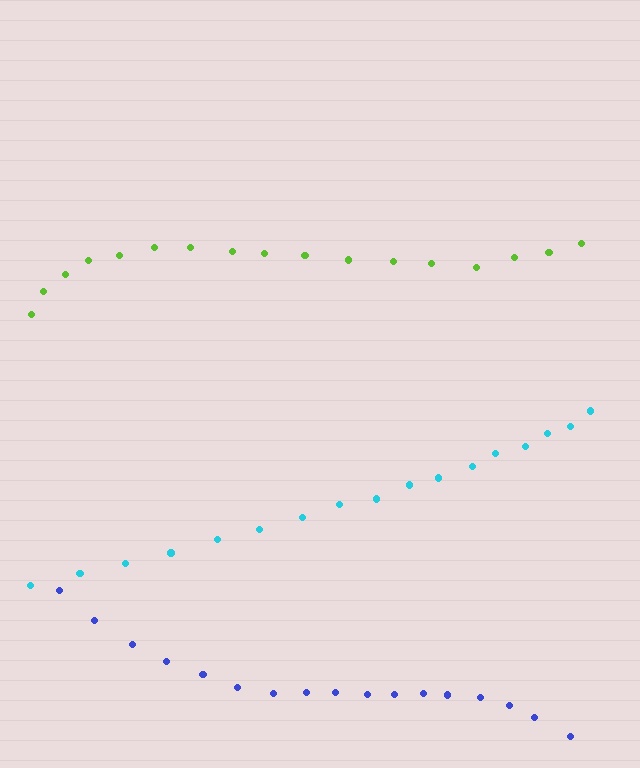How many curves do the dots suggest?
There are 3 distinct paths.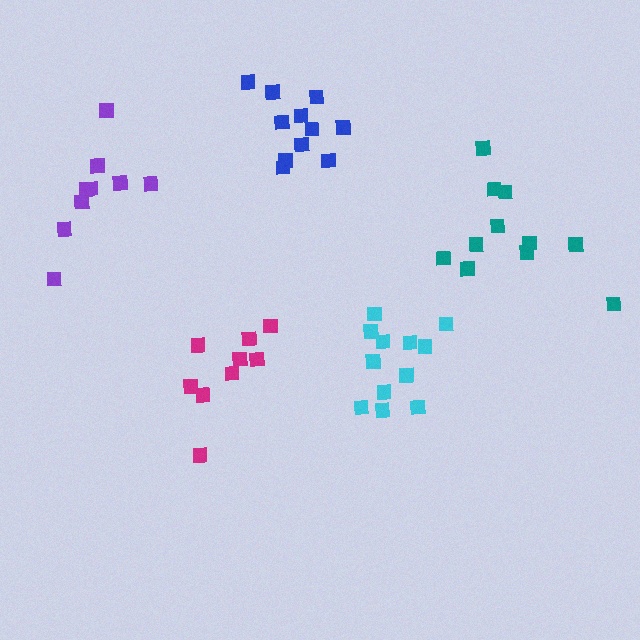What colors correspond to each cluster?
The clusters are colored: purple, cyan, magenta, blue, teal.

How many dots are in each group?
Group 1: 9 dots, Group 2: 12 dots, Group 3: 9 dots, Group 4: 11 dots, Group 5: 11 dots (52 total).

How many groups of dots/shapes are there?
There are 5 groups.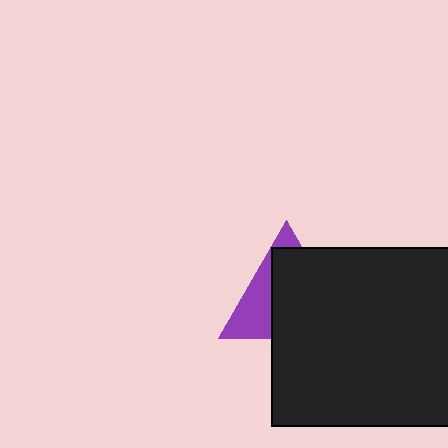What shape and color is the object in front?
The object in front is a black square.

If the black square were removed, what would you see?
You would see the complete purple triangle.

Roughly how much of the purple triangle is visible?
A small part of it is visible (roughly 36%).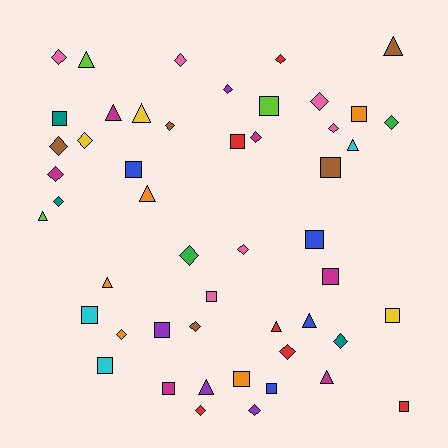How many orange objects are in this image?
There are 5 orange objects.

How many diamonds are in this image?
There are 21 diamonds.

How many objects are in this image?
There are 50 objects.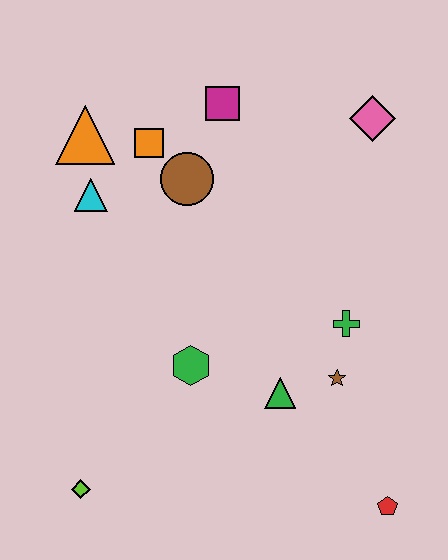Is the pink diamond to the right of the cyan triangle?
Yes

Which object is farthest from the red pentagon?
The orange triangle is farthest from the red pentagon.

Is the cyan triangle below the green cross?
No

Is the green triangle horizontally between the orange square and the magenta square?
No